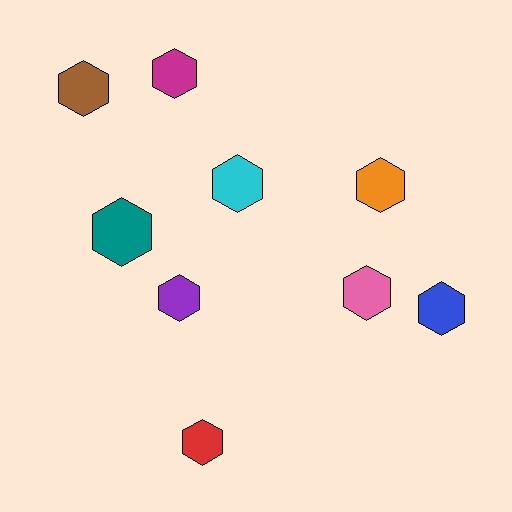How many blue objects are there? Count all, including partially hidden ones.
There is 1 blue object.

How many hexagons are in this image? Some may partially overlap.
There are 9 hexagons.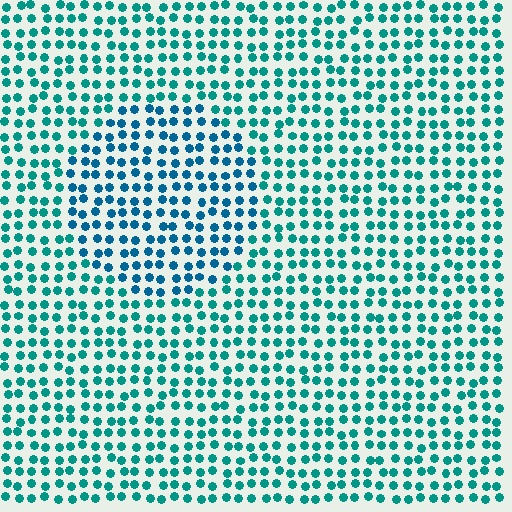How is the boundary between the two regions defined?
The boundary is defined purely by a slight shift in hue (about 26 degrees). Spacing, size, and orientation are identical on both sides.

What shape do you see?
I see a circle.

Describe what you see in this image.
The image is filled with small teal elements in a uniform arrangement. A circle-shaped region is visible where the elements are tinted to a slightly different hue, forming a subtle color boundary.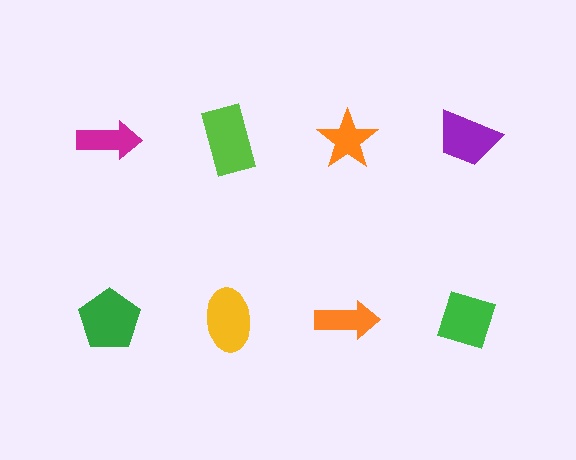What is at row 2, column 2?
A yellow ellipse.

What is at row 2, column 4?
A green diamond.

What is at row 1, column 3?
An orange star.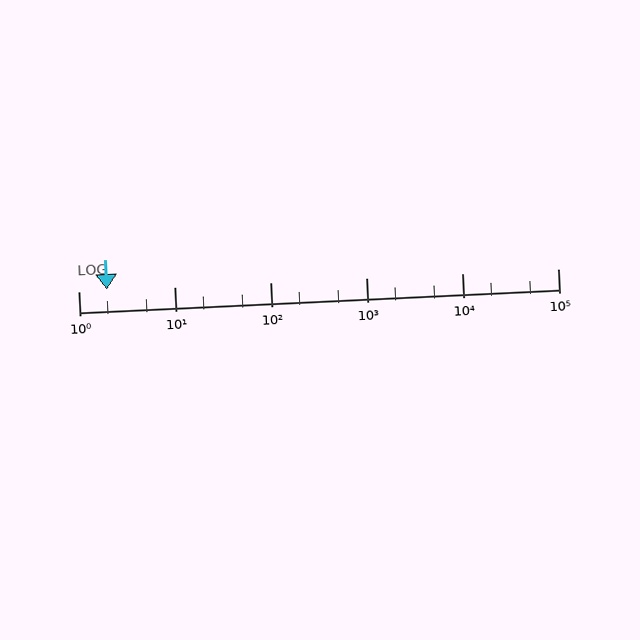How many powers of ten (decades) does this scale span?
The scale spans 5 decades, from 1 to 100000.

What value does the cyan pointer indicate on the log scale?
The pointer indicates approximately 2.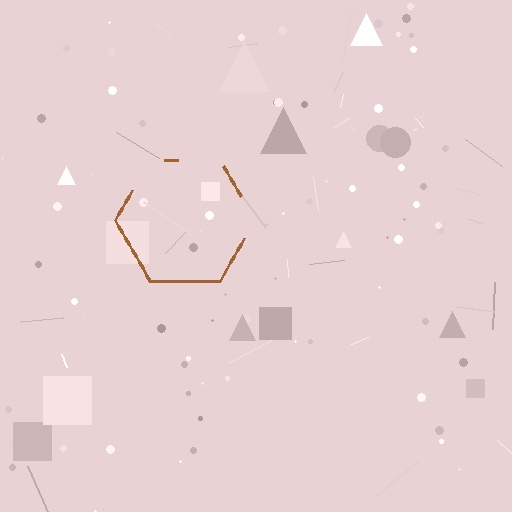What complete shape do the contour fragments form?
The contour fragments form a hexagon.